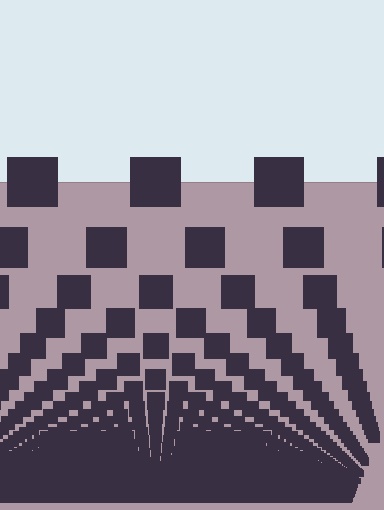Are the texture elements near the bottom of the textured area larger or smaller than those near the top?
Smaller. The gradient is inverted — elements near the bottom are smaller and denser.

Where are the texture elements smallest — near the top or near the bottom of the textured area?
Near the bottom.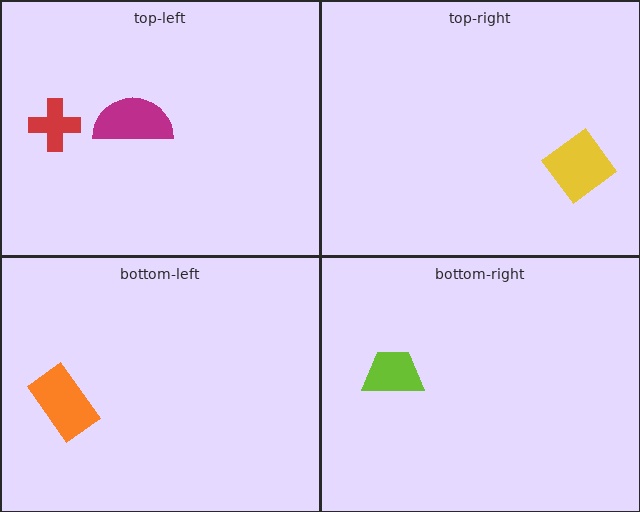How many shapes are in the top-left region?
2.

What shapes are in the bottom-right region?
The lime trapezoid.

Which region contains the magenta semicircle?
The top-left region.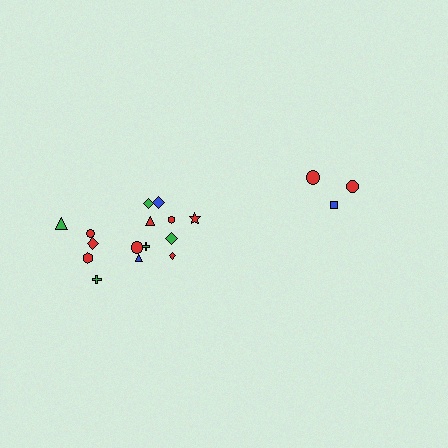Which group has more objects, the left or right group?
The left group.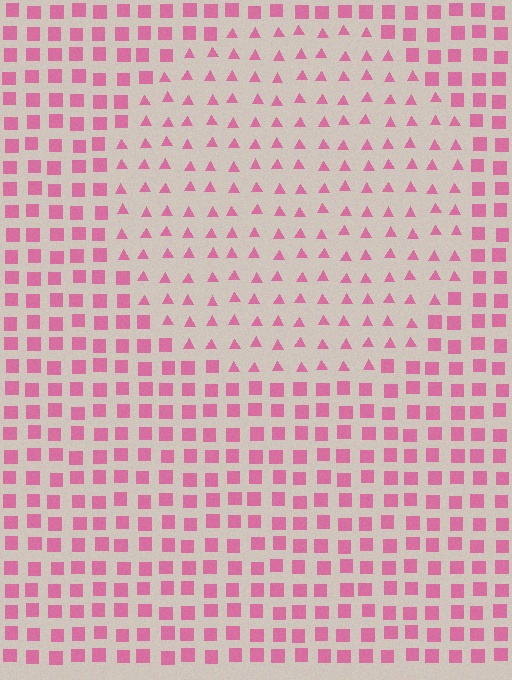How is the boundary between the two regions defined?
The boundary is defined by a change in element shape: triangles inside vs. squares outside. All elements share the same color and spacing.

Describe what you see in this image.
The image is filled with small pink elements arranged in a uniform grid. A circle-shaped region contains triangles, while the surrounding area contains squares. The boundary is defined purely by the change in element shape.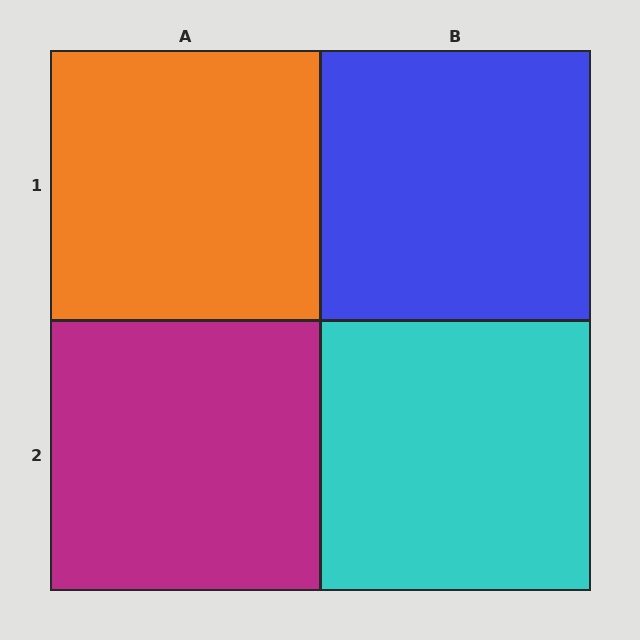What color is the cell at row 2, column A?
Magenta.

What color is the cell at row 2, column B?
Cyan.